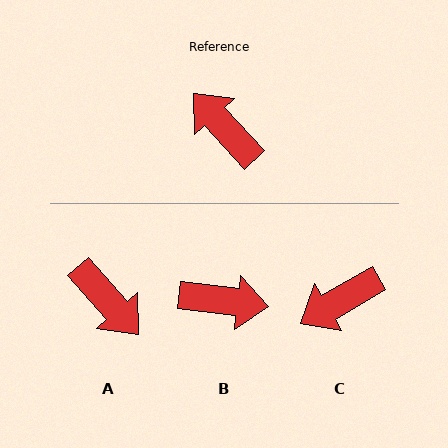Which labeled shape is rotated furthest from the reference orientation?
A, about 179 degrees away.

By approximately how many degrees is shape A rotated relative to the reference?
Approximately 179 degrees counter-clockwise.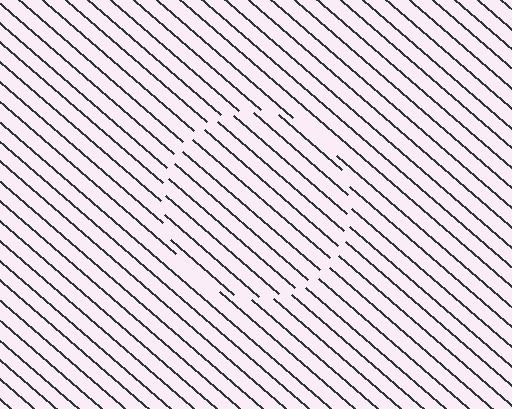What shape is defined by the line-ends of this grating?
An illusory circle. The interior of the shape contains the same grating, shifted by half a period — the contour is defined by the phase discontinuity where line-ends from the inner and outer gratings abut.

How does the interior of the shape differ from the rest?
The interior of the shape contains the same grating, shifted by half a period — the contour is defined by the phase discontinuity where line-ends from the inner and outer gratings abut.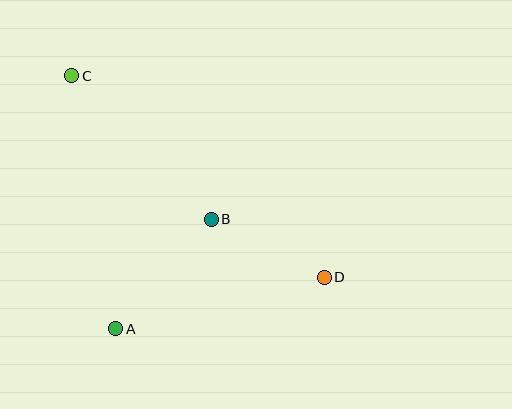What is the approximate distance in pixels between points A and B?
The distance between A and B is approximately 146 pixels.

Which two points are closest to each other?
Points B and D are closest to each other.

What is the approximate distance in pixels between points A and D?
The distance between A and D is approximately 215 pixels.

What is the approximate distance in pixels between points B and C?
The distance between B and C is approximately 200 pixels.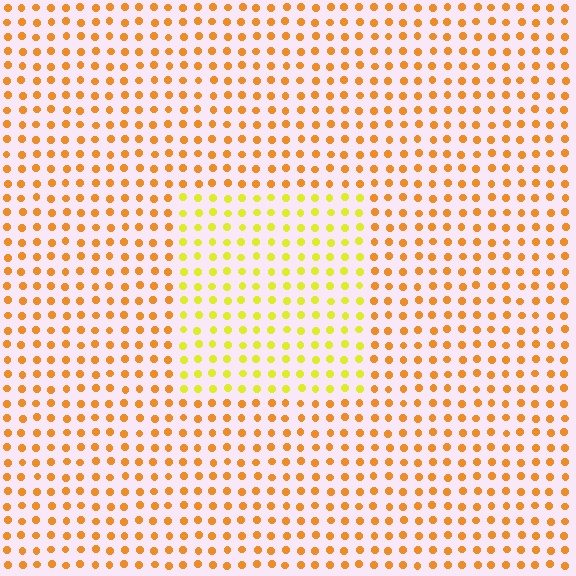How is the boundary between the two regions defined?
The boundary is defined purely by a slight shift in hue (about 34 degrees). Spacing, size, and orientation are identical on both sides.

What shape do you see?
I see a rectangle.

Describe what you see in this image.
The image is filled with small orange elements in a uniform arrangement. A rectangle-shaped region is visible where the elements are tinted to a slightly different hue, forming a subtle color boundary.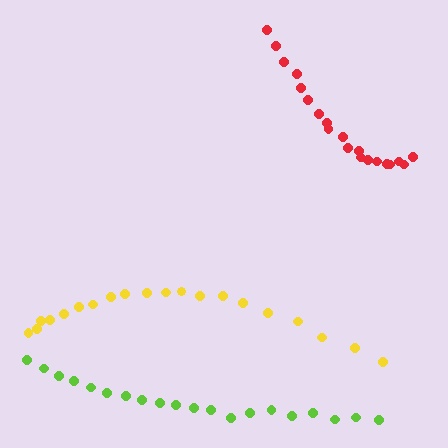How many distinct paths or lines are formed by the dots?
There are 3 distinct paths.